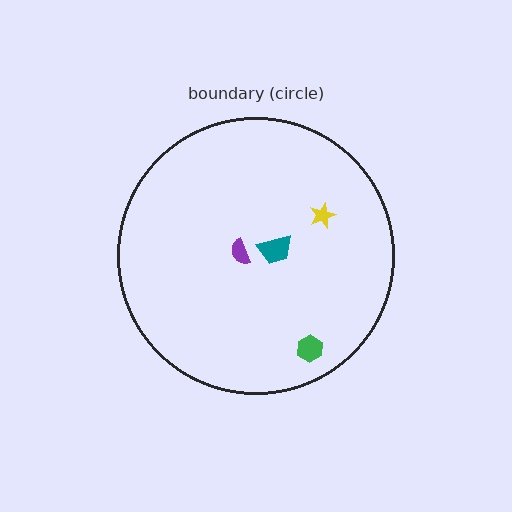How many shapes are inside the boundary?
4 inside, 0 outside.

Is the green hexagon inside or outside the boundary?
Inside.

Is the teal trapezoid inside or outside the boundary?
Inside.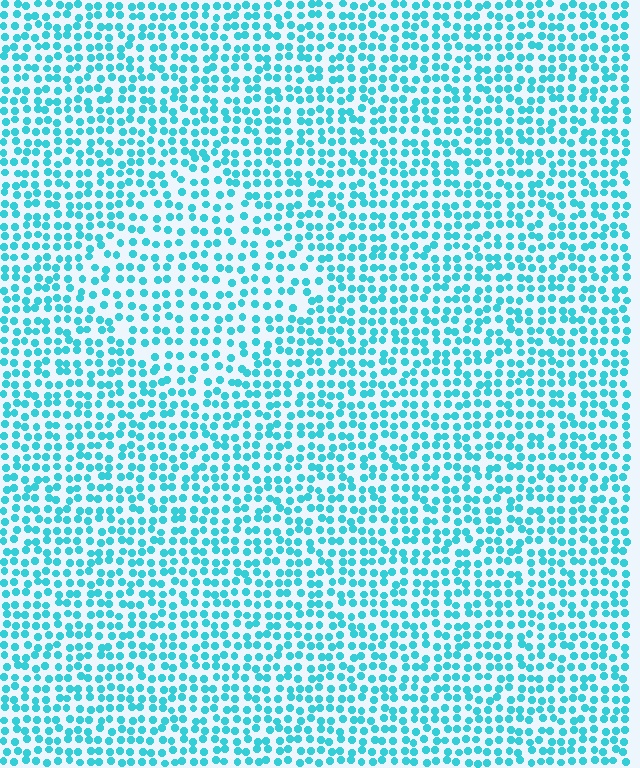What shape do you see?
I see a diamond.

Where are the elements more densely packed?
The elements are more densely packed outside the diamond boundary.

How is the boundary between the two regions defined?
The boundary is defined by a change in element density (approximately 1.4x ratio). All elements are the same color, size, and shape.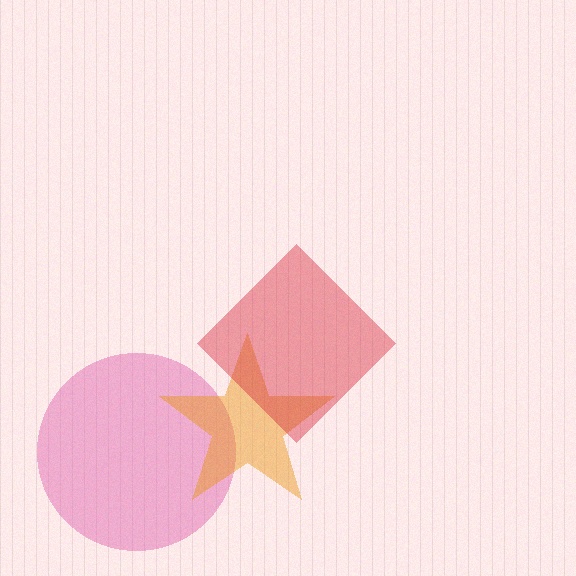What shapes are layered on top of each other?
The layered shapes are: a pink circle, an orange star, a red diamond.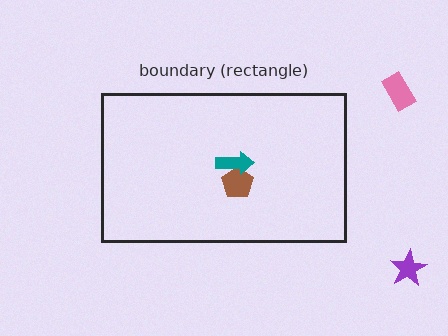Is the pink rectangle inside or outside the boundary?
Outside.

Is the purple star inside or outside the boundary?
Outside.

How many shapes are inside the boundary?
2 inside, 2 outside.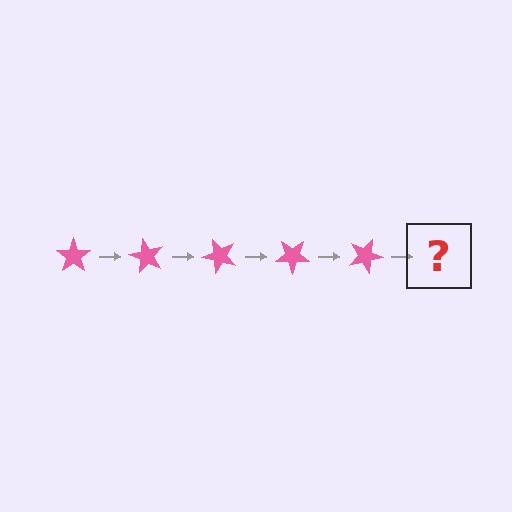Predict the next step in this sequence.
The next step is a pink star rotated 300 degrees.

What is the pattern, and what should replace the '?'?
The pattern is that the star rotates 60 degrees each step. The '?' should be a pink star rotated 300 degrees.